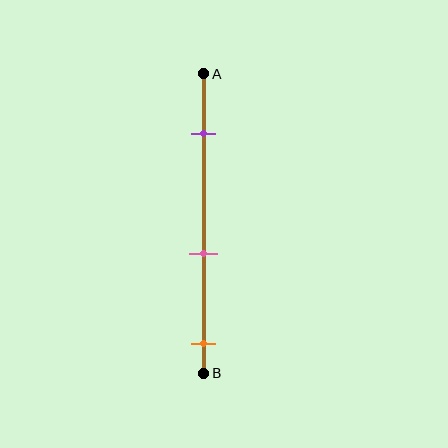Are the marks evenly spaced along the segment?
Yes, the marks are approximately evenly spaced.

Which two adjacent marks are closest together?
The pink and orange marks are the closest adjacent pair.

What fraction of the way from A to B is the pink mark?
The pink mark is approximately 60% (0.6) of the way from A to B.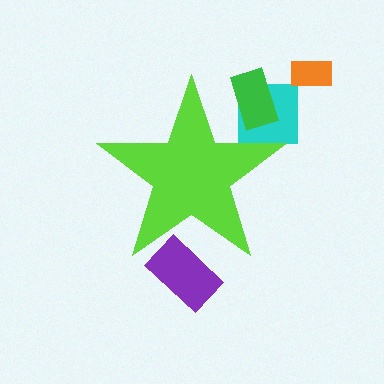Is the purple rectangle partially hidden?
Yes, the purple rectangle is partially hidden behind the lime star.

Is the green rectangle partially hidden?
Yes, the green rectangle is partially hidden behind the lime star.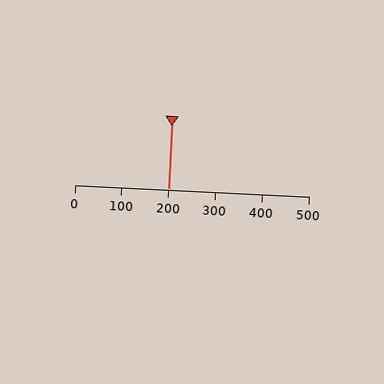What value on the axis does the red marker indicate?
The marker indicates approximately 200.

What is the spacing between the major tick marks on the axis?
The major ticks are spaced 100 apart.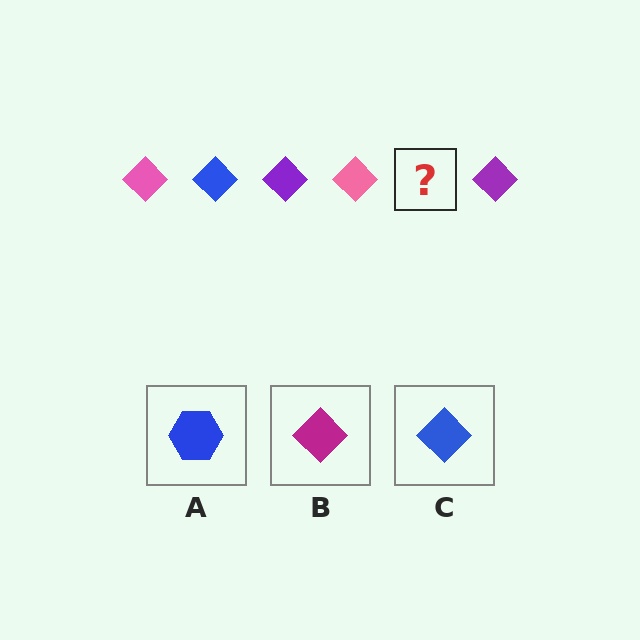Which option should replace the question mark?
Option C.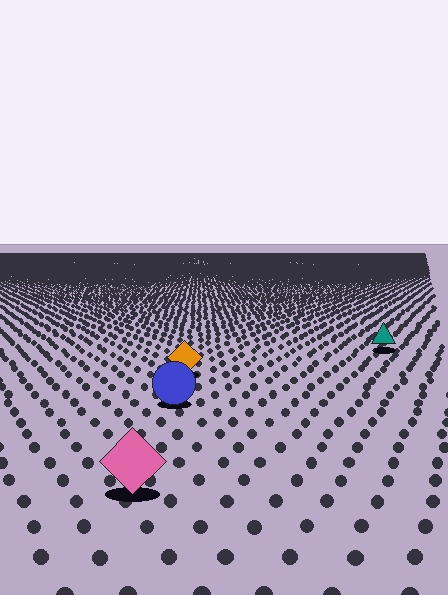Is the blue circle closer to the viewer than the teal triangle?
Yes. The blue circle is closer — you can tell from the texture gradient: the ground texture is coarser near it.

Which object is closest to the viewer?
The pink diamond is closest. The texture marks near it are larger and more spread out.